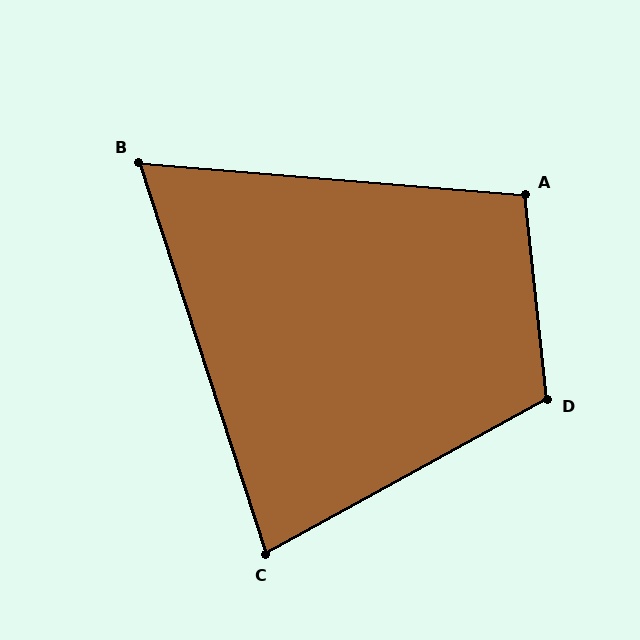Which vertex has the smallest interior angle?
B, at approximately 67 degrees.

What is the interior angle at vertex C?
Approximately 79 degrees (acute).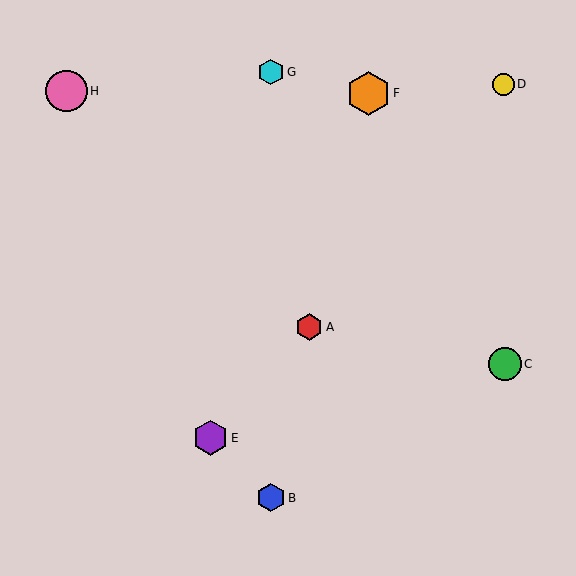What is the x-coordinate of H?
Object H is at x≈66.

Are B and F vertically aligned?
No, B is at x≈271 and F is at x≈368.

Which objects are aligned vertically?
Objects B, G are aligned vertically.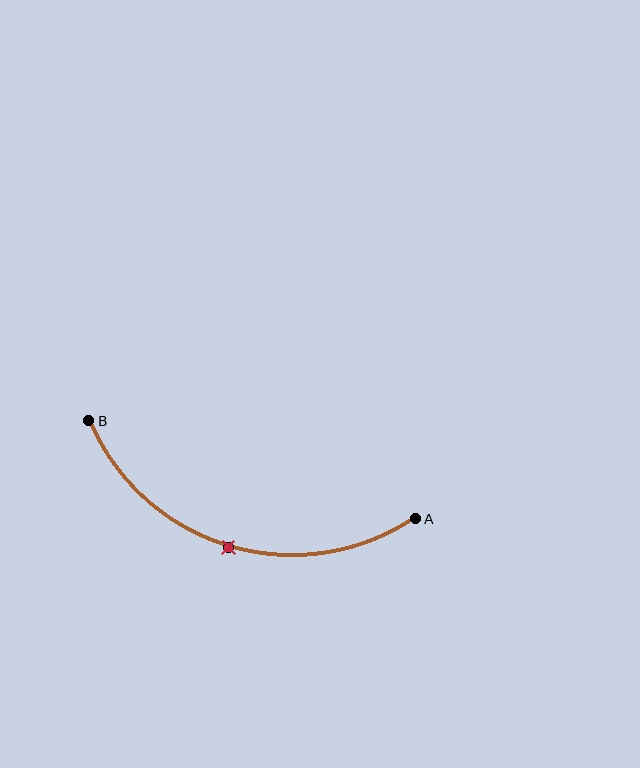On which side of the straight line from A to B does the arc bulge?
The arc bulges below the straight line connecting A and B.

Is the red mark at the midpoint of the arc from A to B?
Yes. The red mark lies on the arc at equal arc-length from both A and B — it is the arc midpoint.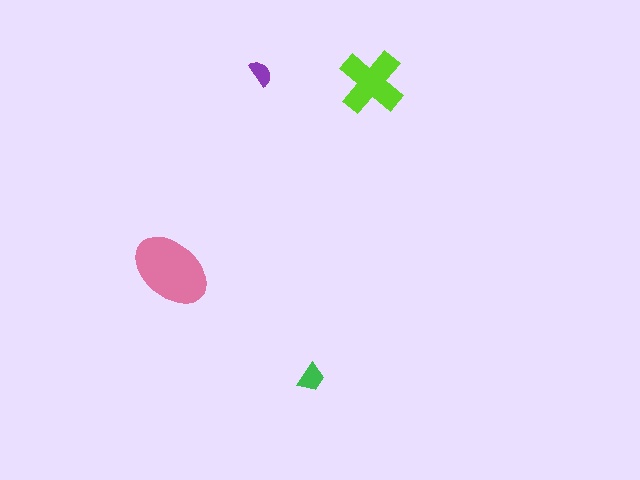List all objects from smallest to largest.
The purple semicircle, the green trapezoid, the lime cross, the pink ellipse.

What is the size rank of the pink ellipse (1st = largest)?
1st.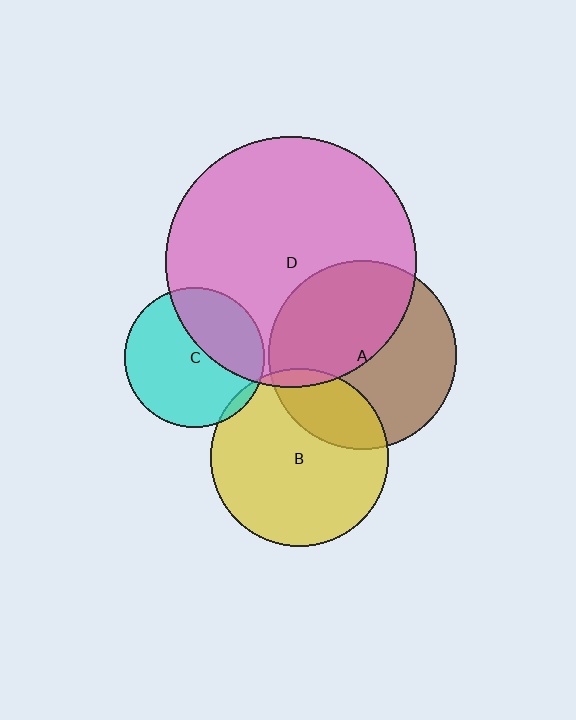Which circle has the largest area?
Circle D (pink).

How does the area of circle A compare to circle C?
Approximately 1.8 times.